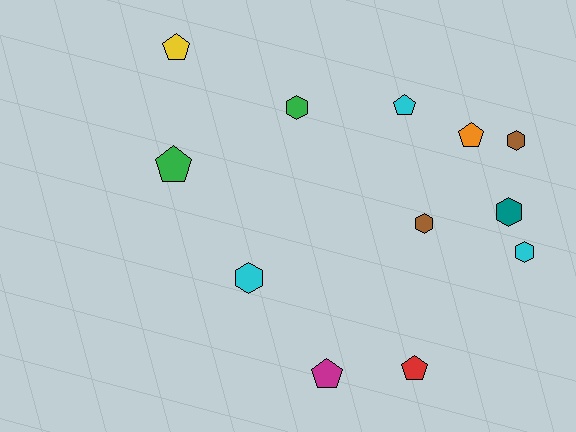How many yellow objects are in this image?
There is 1 yellow object.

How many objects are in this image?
There are 12 objects.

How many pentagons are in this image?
There are 6 pentagons.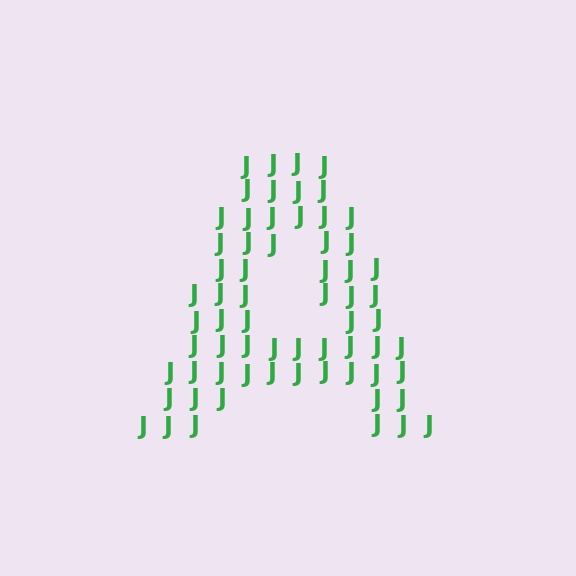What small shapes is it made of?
It is made of small letter J's.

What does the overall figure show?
The overall figure shows the letter A.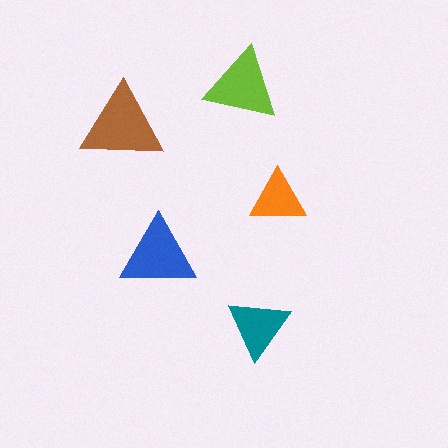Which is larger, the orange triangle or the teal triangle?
The teal one.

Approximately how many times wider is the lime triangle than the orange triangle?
About 1.5 times wider.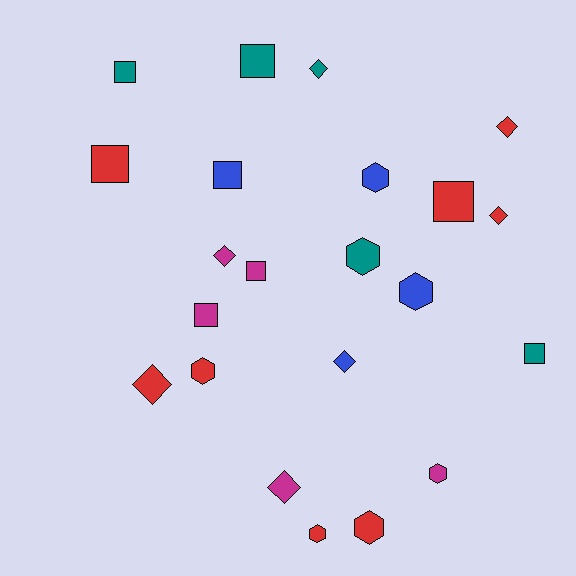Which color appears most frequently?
Red, with 8 objects.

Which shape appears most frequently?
Square, with 8 objects.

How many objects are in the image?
There are 22 objects.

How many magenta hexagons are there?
There is 1 magenta hexagon.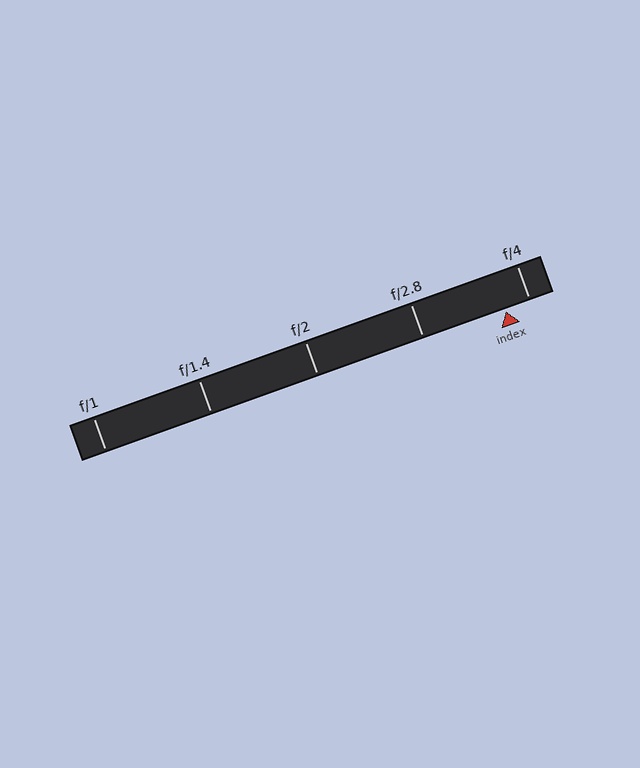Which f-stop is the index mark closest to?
The index mark is closest to f/4.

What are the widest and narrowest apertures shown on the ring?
The widest aperture shown is f/1 and the narrowest is f/4.